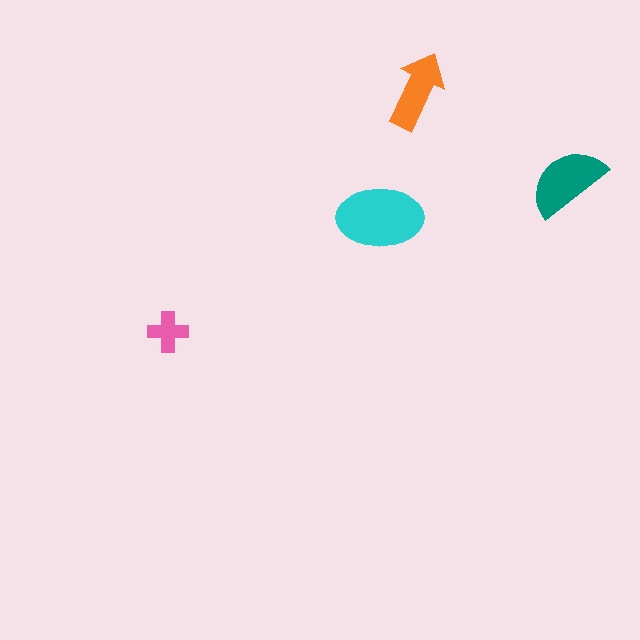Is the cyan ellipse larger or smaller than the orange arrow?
Larger.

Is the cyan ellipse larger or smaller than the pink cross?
Larger.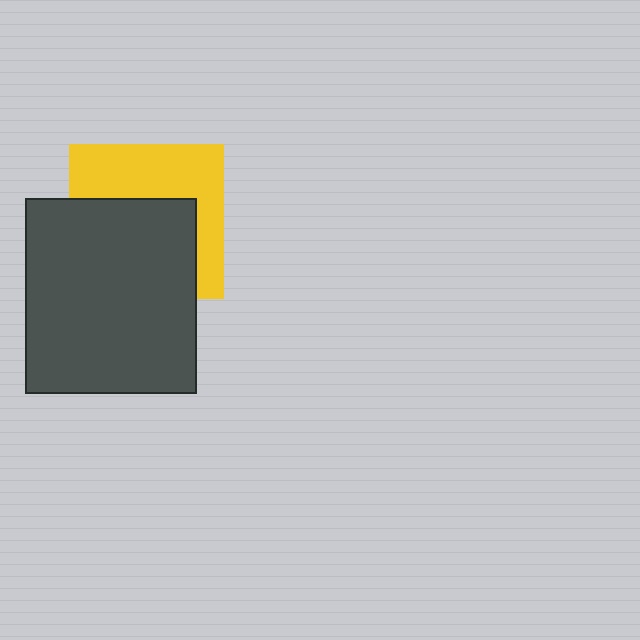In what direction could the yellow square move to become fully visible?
The yellow square could move up. That would shift it out from behind the dark gray rectangle entirely.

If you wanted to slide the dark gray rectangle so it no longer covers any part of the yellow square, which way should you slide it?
Slide it down — that is the most direct way to separate the two shapes.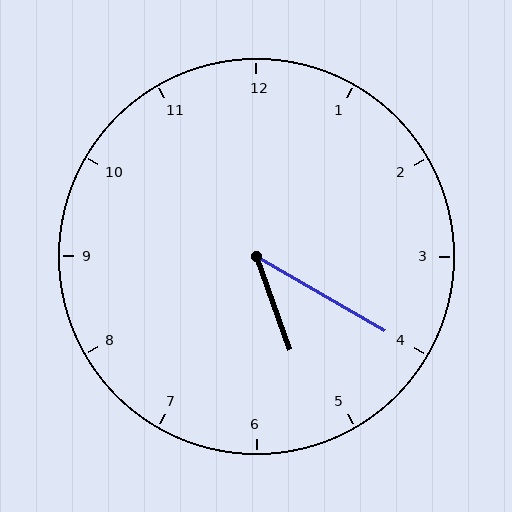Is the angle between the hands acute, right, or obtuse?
It is acute.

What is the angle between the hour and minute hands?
Approximately 40 degrees.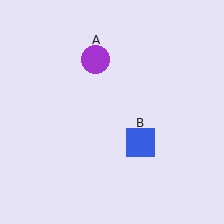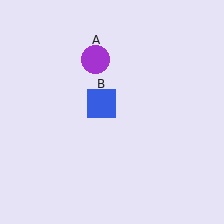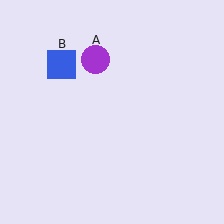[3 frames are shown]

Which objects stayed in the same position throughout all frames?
Purple circle (object A) remained stationary.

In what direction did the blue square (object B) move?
The blue square (object B) moved up and to the left.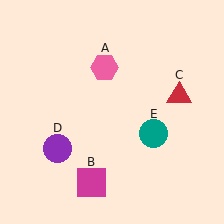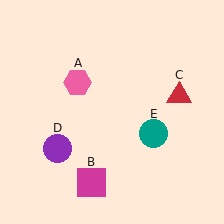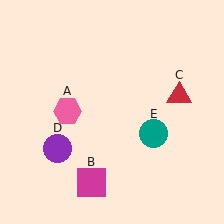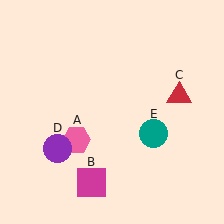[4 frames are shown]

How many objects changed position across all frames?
1 object changed position: pink hexagon (object A).